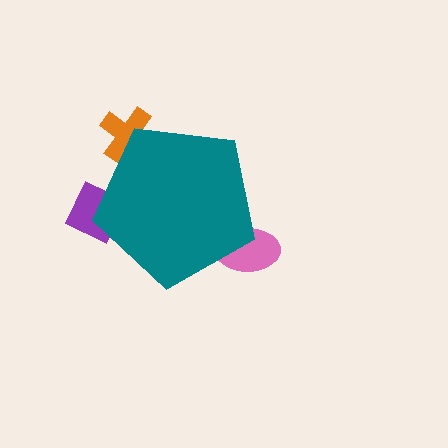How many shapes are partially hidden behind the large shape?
3 shapes are partially hidden.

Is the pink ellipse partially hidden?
Yes, the pink ellipse is partially hidden behind the teal pentagon.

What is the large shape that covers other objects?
A teal pentagon.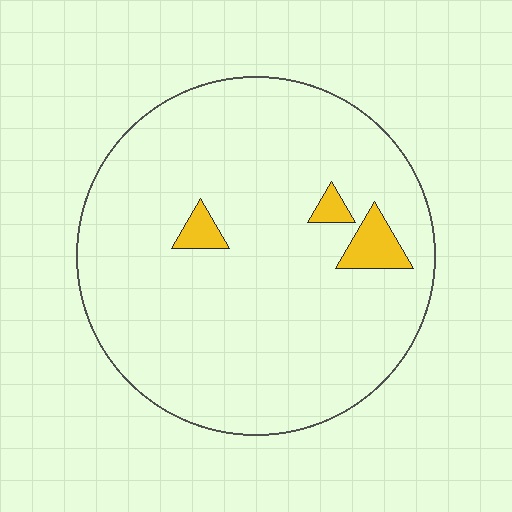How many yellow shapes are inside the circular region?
3.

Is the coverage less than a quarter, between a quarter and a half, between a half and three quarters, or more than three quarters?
Less than a quarter.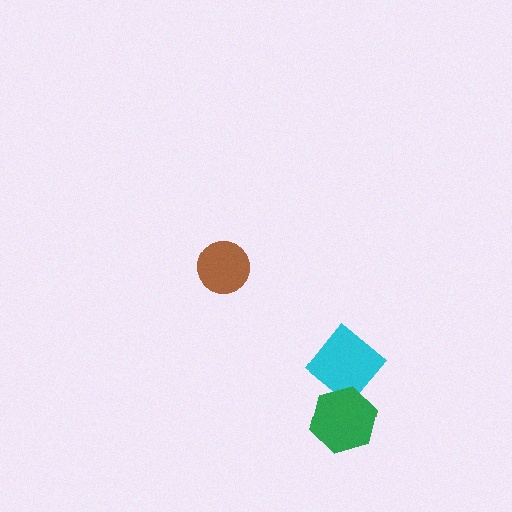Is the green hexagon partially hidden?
No, no other shape covers it.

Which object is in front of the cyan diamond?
The green hexagon is in front of the cyan diamond.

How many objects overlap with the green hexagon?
1 object overlaps with the green hexagon.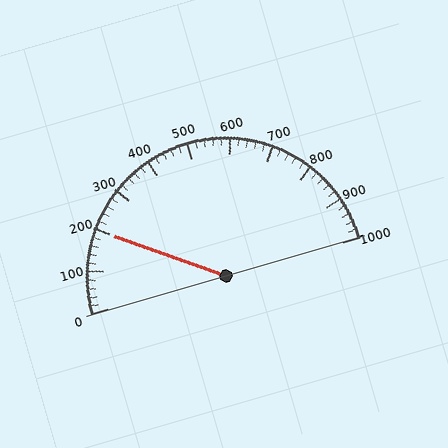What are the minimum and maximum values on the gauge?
The gauge ranges from 0 to 1000.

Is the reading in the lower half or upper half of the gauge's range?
The reading is in the lower half of the range (0 to 1000).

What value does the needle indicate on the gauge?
The needle indicates approximately 200.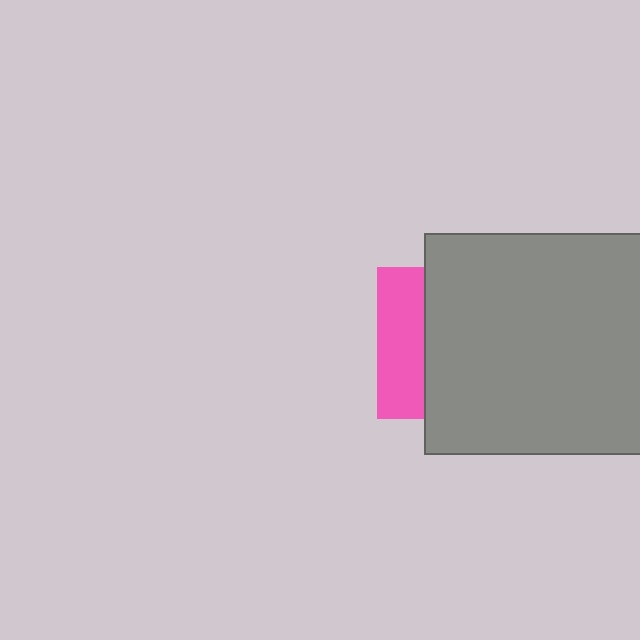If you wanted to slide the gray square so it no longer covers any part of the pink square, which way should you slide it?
Slide it right — that is the most direct way to separate the two shapes.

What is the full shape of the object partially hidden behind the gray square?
The partially hidden object is a pink square.